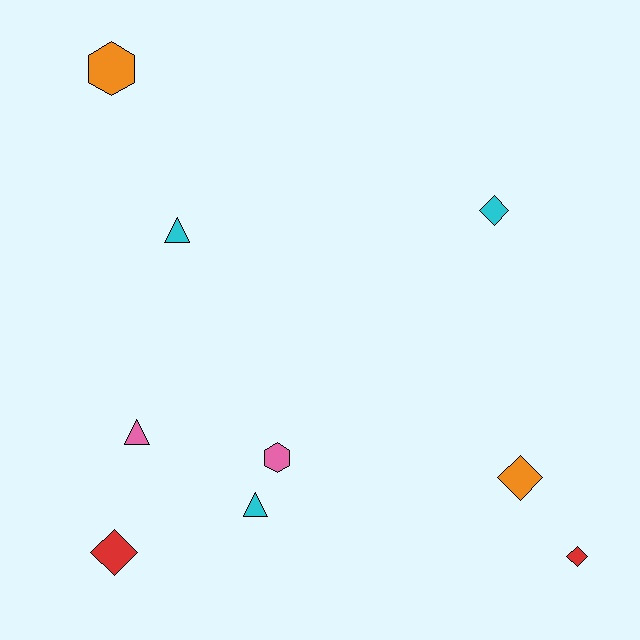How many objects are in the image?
There are 9 objects.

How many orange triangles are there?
There are no orange triangles.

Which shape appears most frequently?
Diamond, with 4 objects.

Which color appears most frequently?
Cyan, with 3 objects.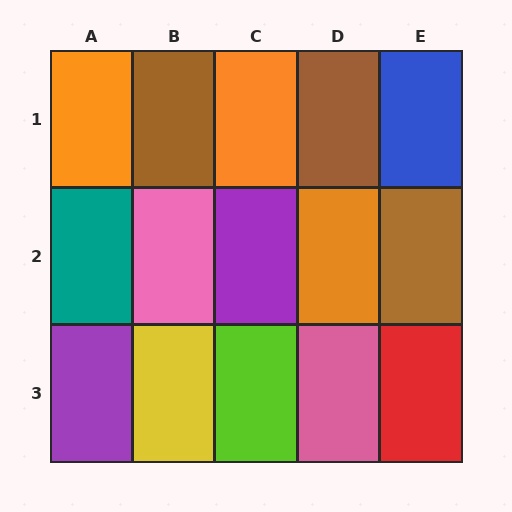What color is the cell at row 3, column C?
Lime.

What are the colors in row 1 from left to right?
Orange, brown, orange, brown, blue.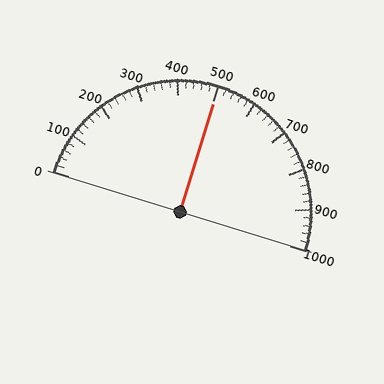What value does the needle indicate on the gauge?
The needle indicates approximately 500.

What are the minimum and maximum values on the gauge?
The gauge ranges from 0 to 1000.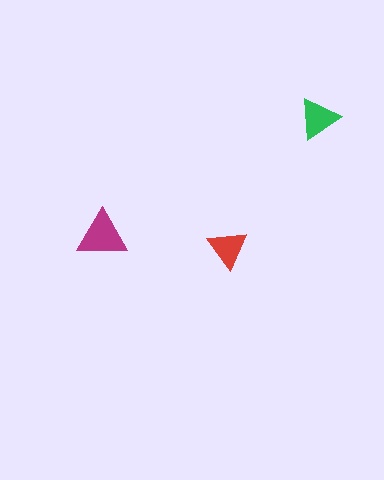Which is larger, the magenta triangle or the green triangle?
The magenta one.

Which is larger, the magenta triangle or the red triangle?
The magenta one.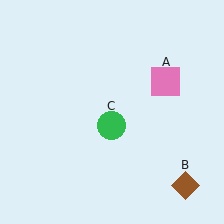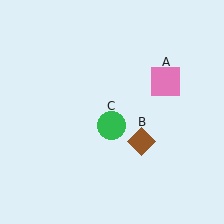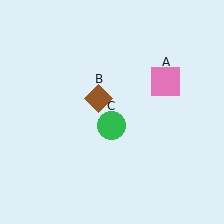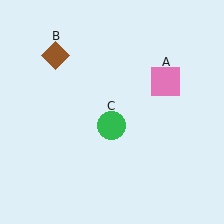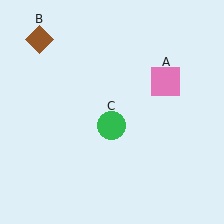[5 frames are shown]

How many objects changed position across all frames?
1 object changed position: brown diamond (object B).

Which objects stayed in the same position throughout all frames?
Pink square (object A) and green circle (object C) remained stationary.